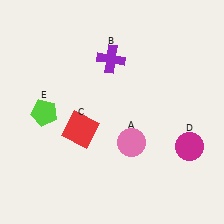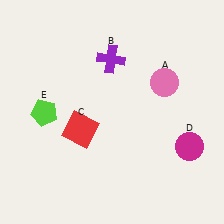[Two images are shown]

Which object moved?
The pink circle (A) moved up.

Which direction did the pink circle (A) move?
The pink circle (A) moved up.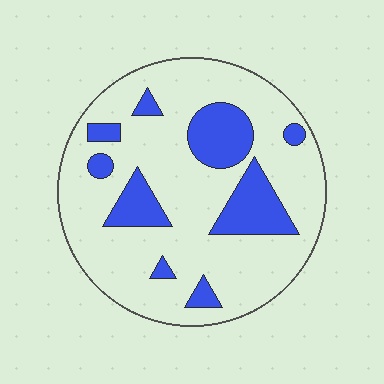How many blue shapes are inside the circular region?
9.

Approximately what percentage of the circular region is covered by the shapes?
Approximately 20%.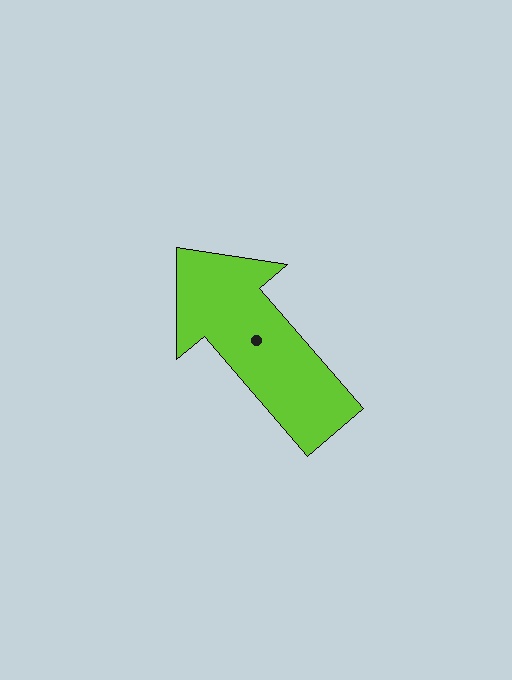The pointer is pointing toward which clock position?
Roughly 11 o'clock.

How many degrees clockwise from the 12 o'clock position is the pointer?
Approximately 319 degrees.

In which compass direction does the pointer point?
Northwest.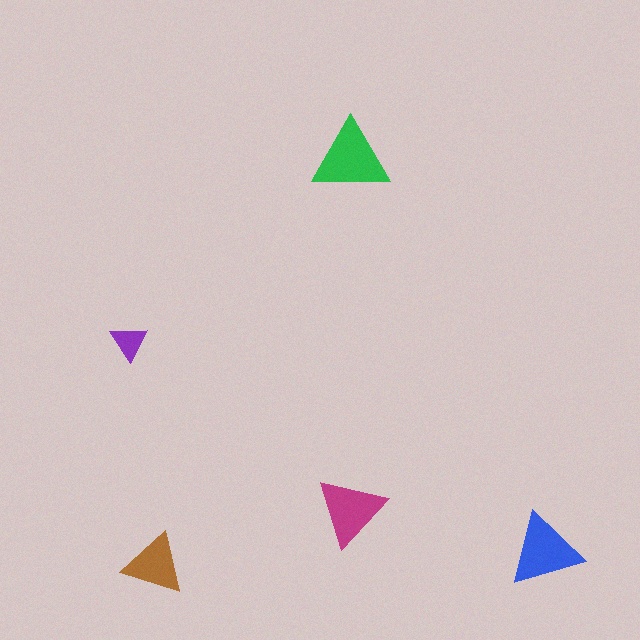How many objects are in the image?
There are 5 objects in the image.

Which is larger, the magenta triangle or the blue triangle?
The blue one.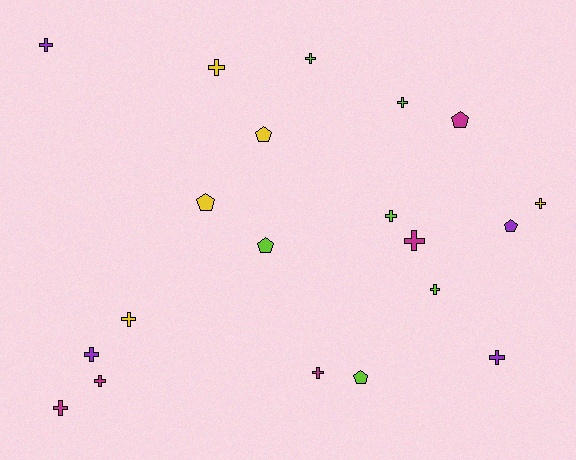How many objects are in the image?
There are 20 objects.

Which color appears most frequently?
Lime, with 6 objects.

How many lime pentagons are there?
There are 2 lime pentagons.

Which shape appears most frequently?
Cross, with 14 objects.